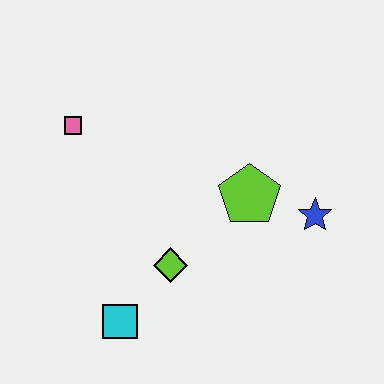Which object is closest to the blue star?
The lime pentagon is closest to the blue star.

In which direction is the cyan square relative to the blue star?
The cyan square is to the left of the blue star.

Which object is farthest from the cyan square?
The blue star is farthest from the cyan square.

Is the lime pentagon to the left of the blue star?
Yes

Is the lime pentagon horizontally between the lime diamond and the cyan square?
No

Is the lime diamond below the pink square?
Yes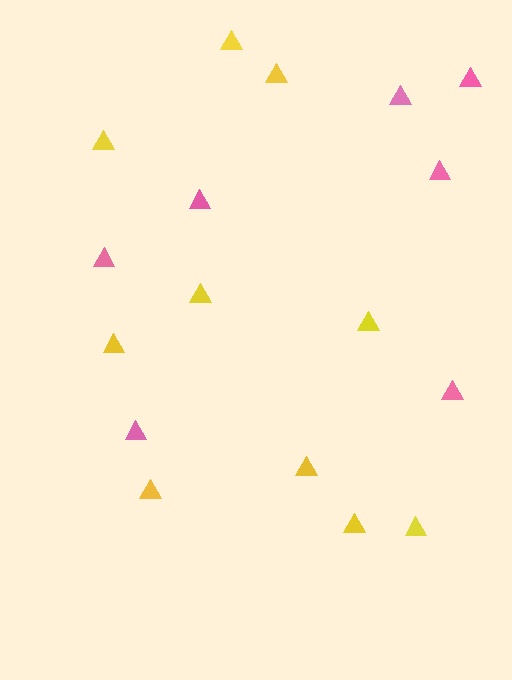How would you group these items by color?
There are 2 groups: one group of yellow triangles (10) and one group of pink triangles (7).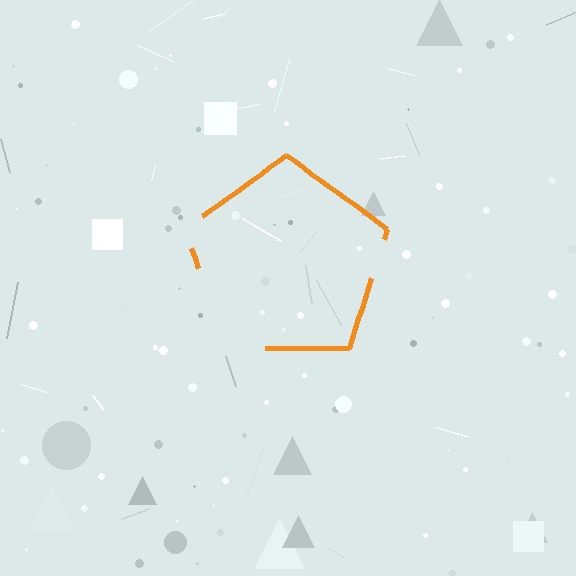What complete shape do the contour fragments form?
The contour fragments form a pentagon.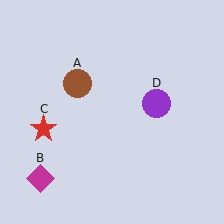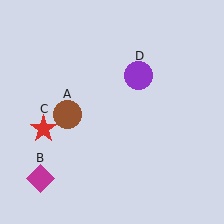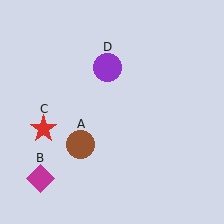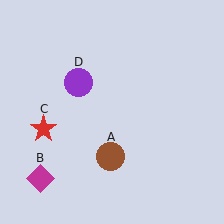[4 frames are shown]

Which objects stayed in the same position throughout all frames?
Magenta diamond (object B) and red star (object C) remained stationary.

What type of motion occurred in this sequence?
The brown circle (object A), purple circle (object D) rotated counterclockwise around the center of the scene.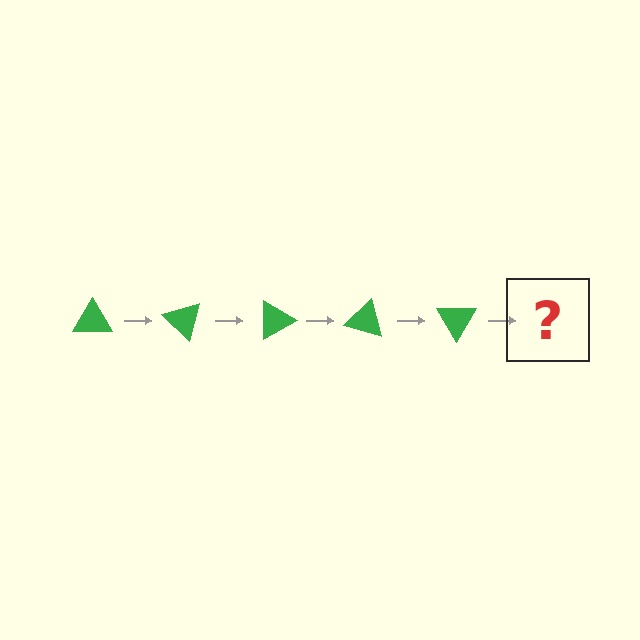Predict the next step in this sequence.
The next step is a green triangle rotated 225 degrees.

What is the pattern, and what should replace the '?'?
The pattern is that the triangle rotates 45 degrees each step. The '?' should be a green triangle rotated 225 degrees.